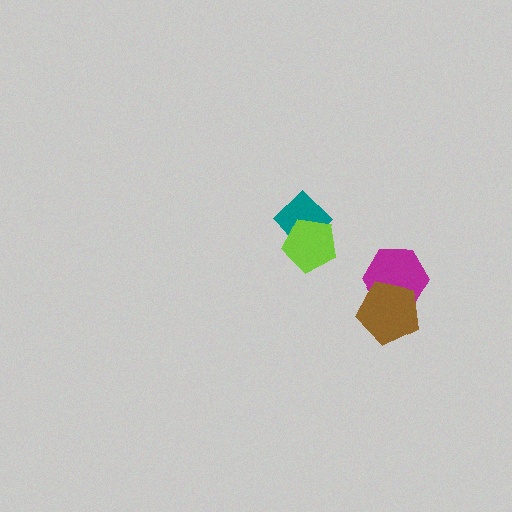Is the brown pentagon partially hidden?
No, no other shape covers it.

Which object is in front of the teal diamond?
The lime pentagon is in front of the teal diamond.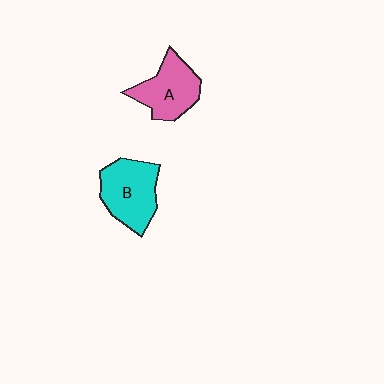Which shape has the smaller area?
Shape A (pink).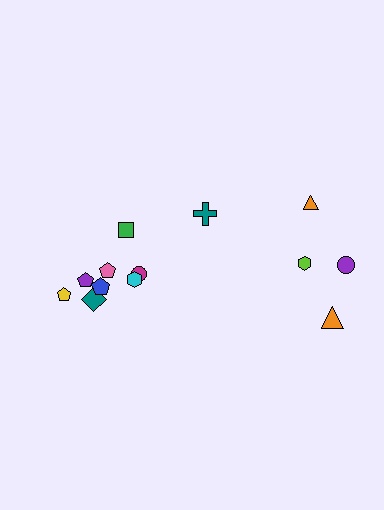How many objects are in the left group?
There are 8 objects.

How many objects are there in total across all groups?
There are 13 objects.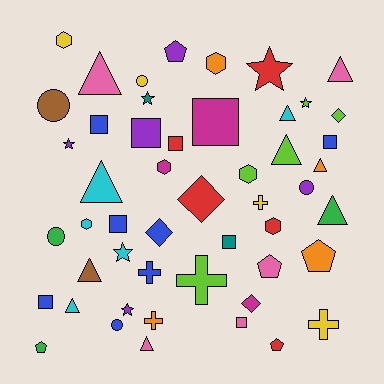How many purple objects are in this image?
There are 5 purple objects.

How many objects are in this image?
There are 50 objects.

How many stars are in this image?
There are 6 stars.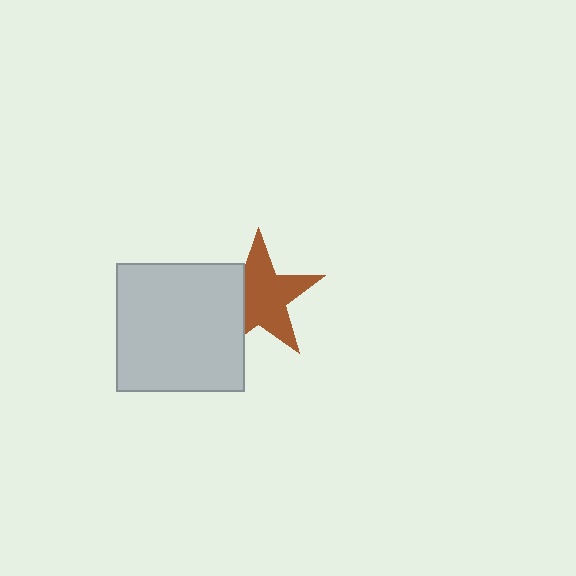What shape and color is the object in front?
The object in front is a light gray square.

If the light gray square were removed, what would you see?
You would see the complete brown star.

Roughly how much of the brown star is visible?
Most of it is visible (roughly 70%).